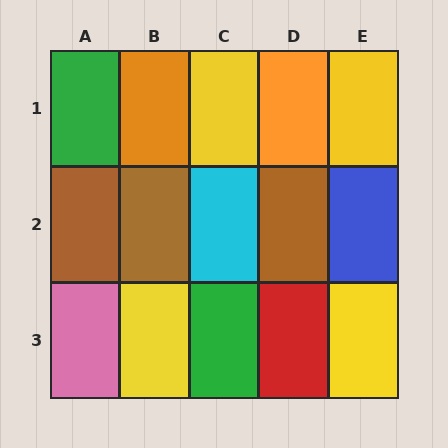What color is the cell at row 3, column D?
Red.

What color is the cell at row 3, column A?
Pink.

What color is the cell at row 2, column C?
Cyan.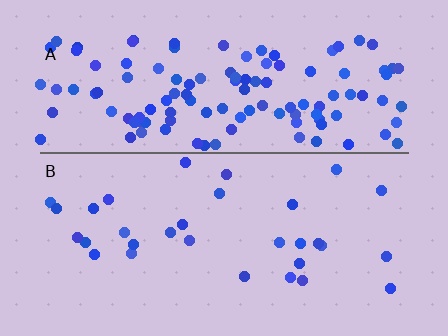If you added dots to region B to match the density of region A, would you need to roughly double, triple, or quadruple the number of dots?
Approximately quadruple.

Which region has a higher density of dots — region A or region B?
A (the top).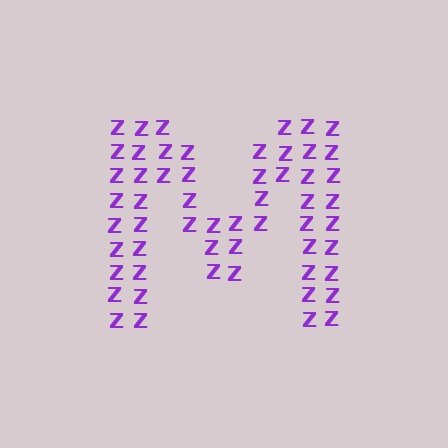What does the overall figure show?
The overall figure shows the letter M.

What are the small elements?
The small elements are letter Z's.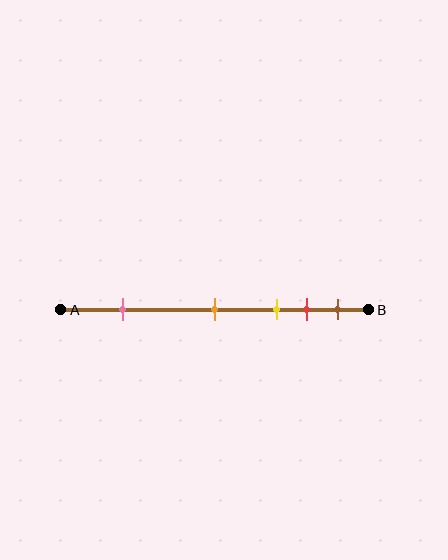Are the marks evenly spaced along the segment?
No, the marks are not evenly spaced.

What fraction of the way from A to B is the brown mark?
The brown mark is approximately 90% (0.9) of the way from A to B.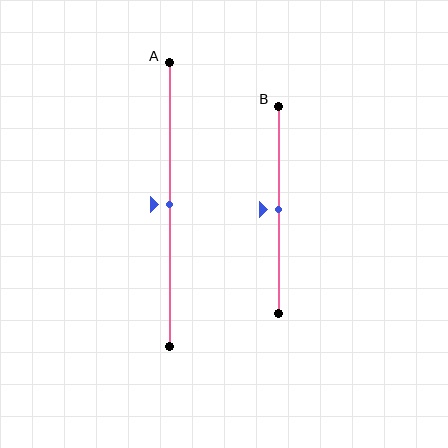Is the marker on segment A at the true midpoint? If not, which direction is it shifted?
Yes, the marker on segment A is at the true midpoint.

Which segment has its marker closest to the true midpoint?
Segment A has its marker closest to the true midpoint.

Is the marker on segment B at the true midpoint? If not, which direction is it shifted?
Yes, the marker on segment B is at the true midpoint.